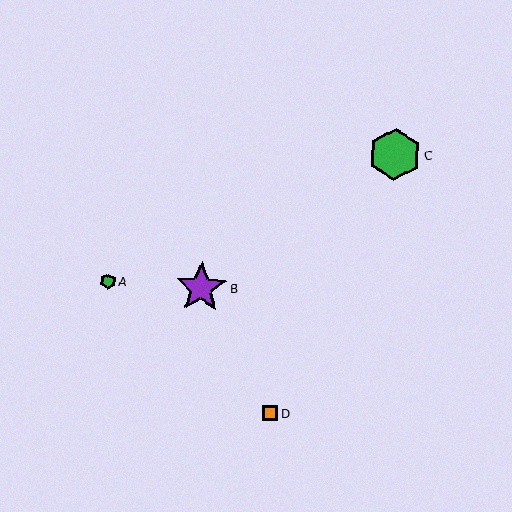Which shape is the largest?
The green hexagon (labeled C) is the largest.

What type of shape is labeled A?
Shape A is a green hexagon.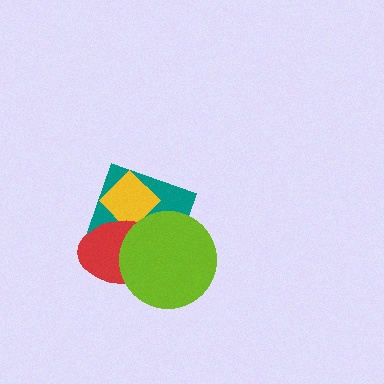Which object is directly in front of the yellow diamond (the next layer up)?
The red ellipse is directly in front of the yellow diamond.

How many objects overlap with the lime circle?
3 objects overlap with the lime circle.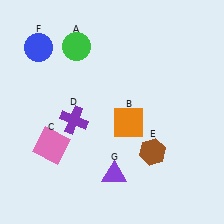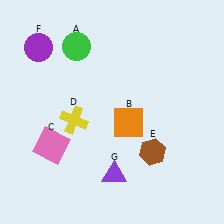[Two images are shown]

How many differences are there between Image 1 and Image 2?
There are 2 differences between the two images.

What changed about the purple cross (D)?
In Image 1, D is purple. In Image 2, it changed to yellow.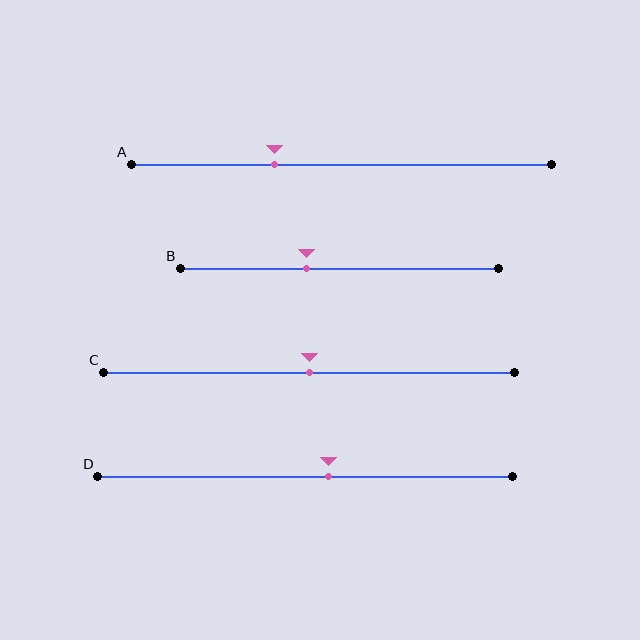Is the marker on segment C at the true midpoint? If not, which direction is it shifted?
Yes, the marker on segment C is at the true midpoint.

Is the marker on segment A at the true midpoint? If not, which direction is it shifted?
No, the marker on segment A is shifted to the left by about 16% of the segment length.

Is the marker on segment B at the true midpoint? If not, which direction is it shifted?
No, the marker on segment B is shifted to the left by about 10% of the segment length.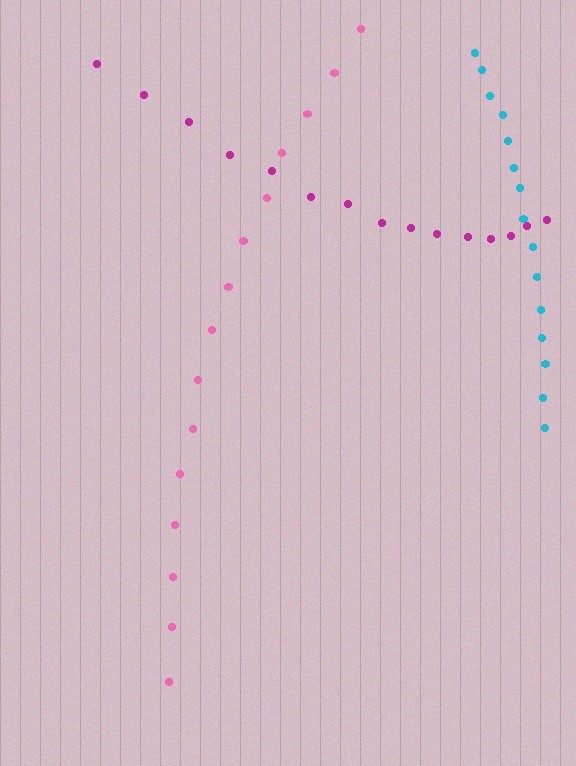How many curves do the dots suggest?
There are 3 distinct paths.